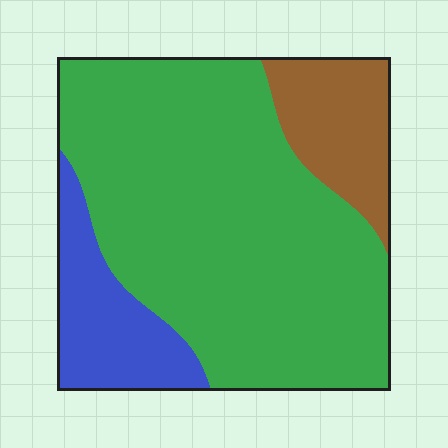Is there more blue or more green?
Green.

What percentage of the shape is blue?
Blue covers 15% of the shape.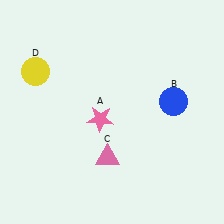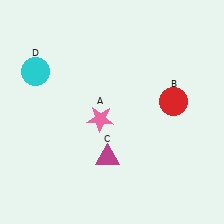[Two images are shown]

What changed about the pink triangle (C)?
In Image 1, C is pink. In Image 2, it changed to magenta.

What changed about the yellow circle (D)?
In Image 1, D is yellow. In Image 2, it changed to cyan.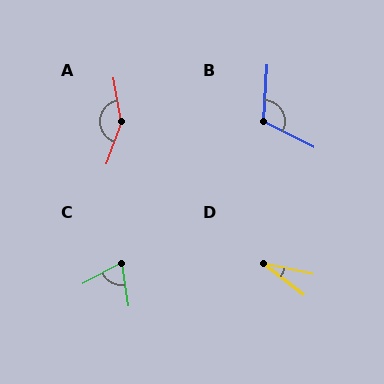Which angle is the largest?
A, at approximately 150 degrees.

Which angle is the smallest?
D, at approximately 26 degrees.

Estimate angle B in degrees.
Approximately 114 degrees.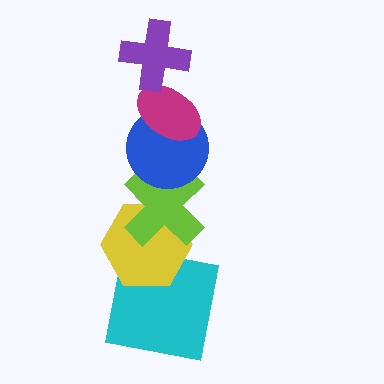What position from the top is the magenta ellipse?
The magenta ellipse is 2nd from the top.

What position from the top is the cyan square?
The cyan square is 6th from the top.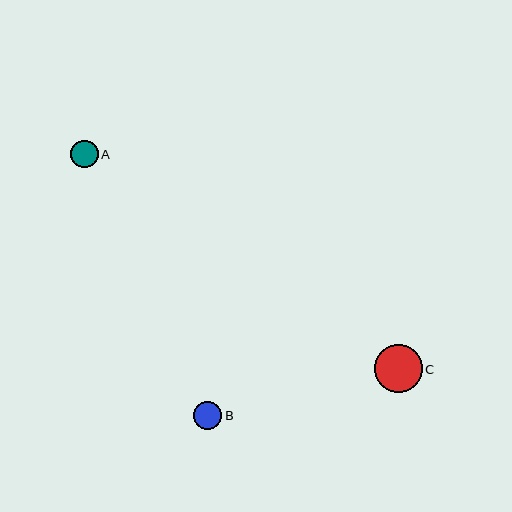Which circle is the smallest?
Circle A is the smallest with a size of approximately 27 pixels.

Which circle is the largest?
Circle C is the largest with a size of approximately 48 pixels.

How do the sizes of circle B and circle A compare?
Circle B and circle A are approximately the same size.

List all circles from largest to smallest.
From largest to smallest: C, B, A.